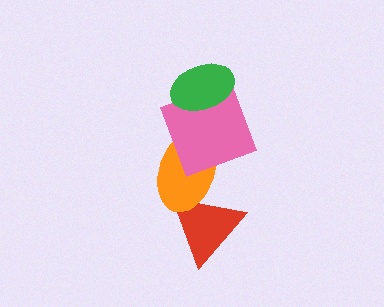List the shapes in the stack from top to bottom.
From top to bottom: the green ellipse, the pink square, the orange ellipse, the red triangle.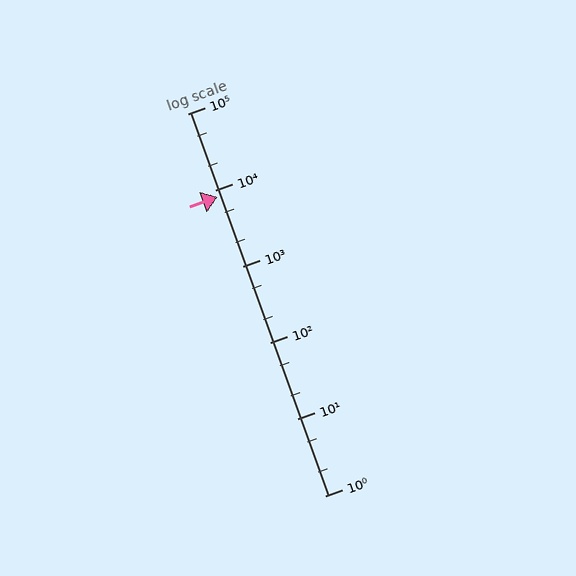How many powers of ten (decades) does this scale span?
The scale spans 5 decades, from 1 to 100000.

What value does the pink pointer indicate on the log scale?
The pointer indicates approximately 8100.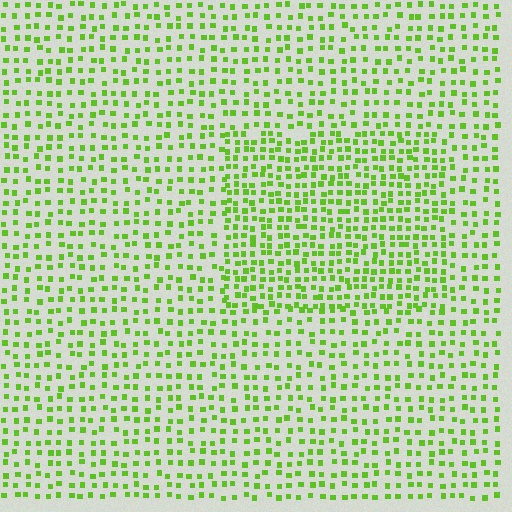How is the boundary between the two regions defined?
The boundary is defined by a change in element density (approximately 1.6x ratio). All elements are the same color, size, and shape.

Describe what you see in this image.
The image contains small lime elements arranged at two different densities. A rectangle-shaped region is visible where the elements are more densely packed than the surrounding area.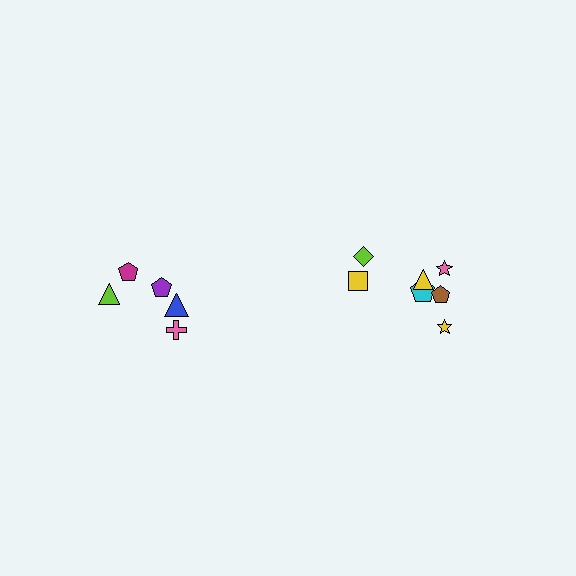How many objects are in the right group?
There are 7 objects.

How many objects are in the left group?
There are 5 objects.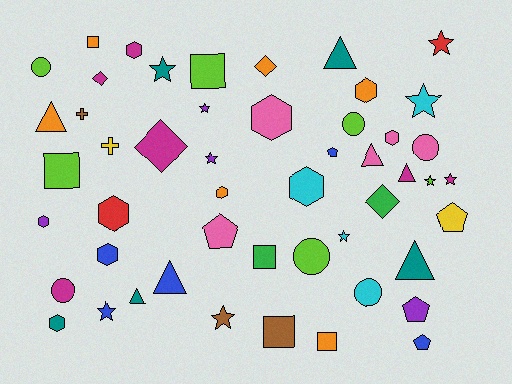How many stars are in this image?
There are 10 stars.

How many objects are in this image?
There are 50 objects.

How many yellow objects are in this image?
There are 2 yellow objects.